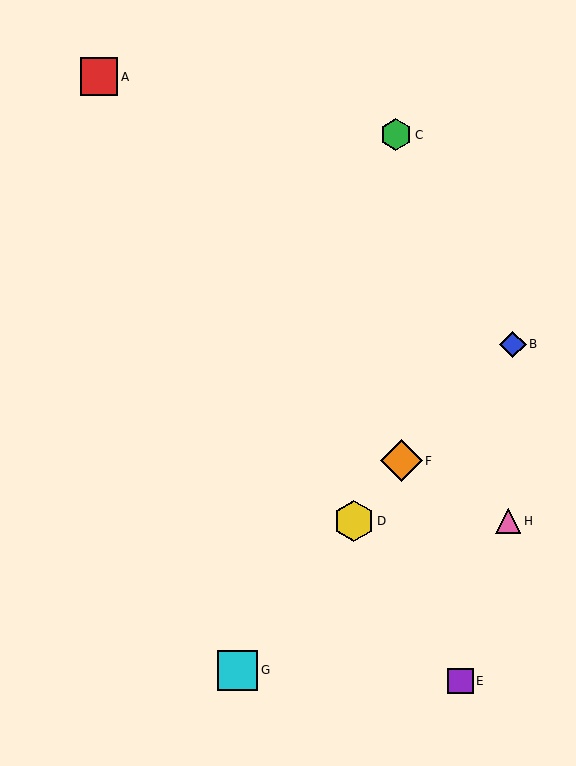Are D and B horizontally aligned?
No, D is at y≈521 and B is at y≈344.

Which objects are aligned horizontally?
Objects D, H are aligned horizontally.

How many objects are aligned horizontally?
2 objects (D, H) are aligned horizontally.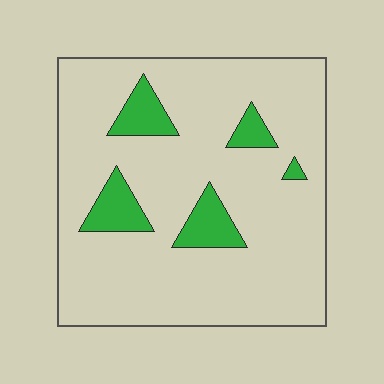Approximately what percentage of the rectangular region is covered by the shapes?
Approximately 15%.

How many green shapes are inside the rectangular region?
5.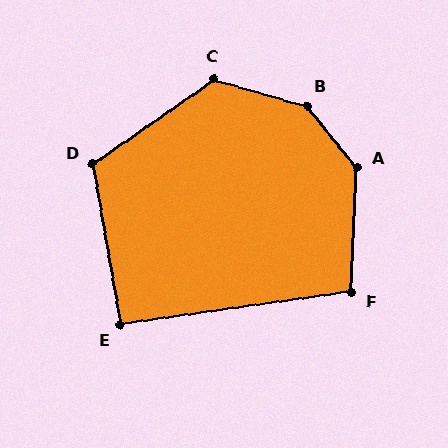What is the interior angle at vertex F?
Approximately 101 degrees (obtuse).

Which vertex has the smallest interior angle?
E, at approximately 92 degrees.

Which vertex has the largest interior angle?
B, at approximately 145 degrees.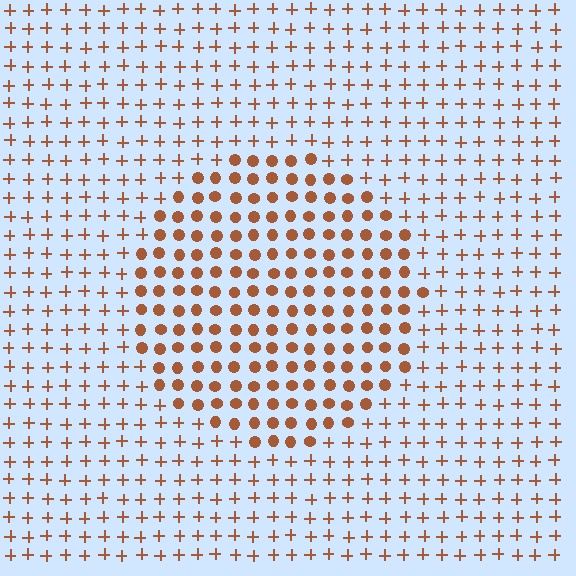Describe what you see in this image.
The image is filled with small brown elements arranged in a uniform grid. A circle-shaped region contains circles, while the surrounding area contains plus signs. The boundary is defined purely by the change in element shape.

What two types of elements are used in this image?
The image uses circles inside the circle region and plus signs outside it.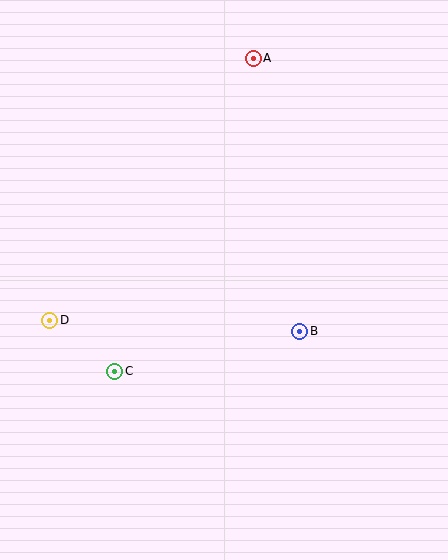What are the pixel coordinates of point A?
Point A is at (253, 58).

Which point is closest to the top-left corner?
Point A is closest to the top-left corner.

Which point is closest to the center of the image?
Point B at (300, 331) is closest to the center.